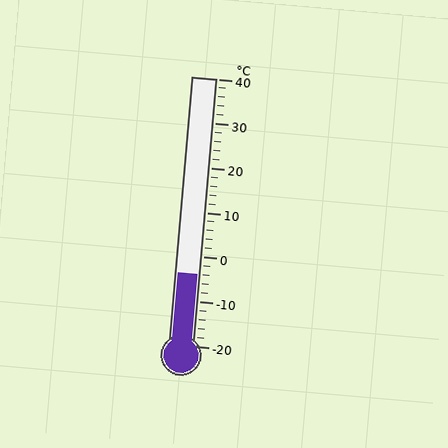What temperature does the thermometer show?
The thermometer shows approximately -4°C.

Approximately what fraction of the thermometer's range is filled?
The thermometer is filled to approximately 25% of its range.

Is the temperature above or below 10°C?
The temperature is below 10°C.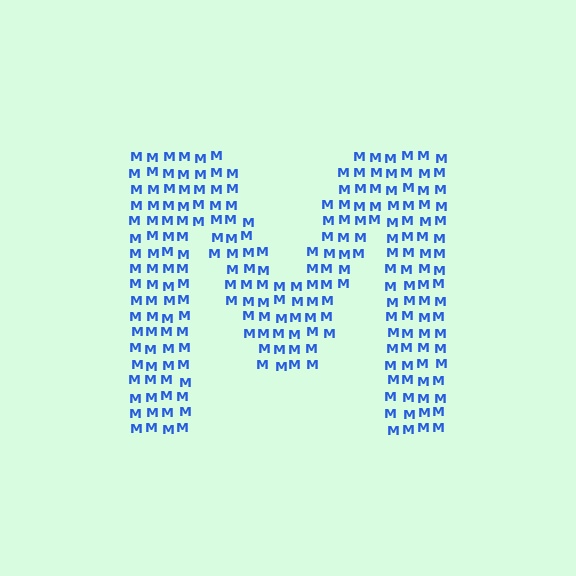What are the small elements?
The small elements are letter M's.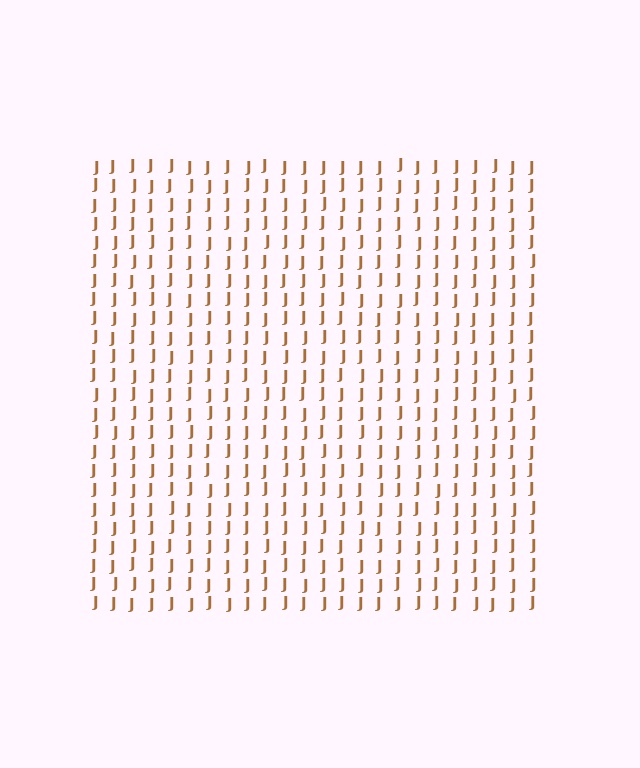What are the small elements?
The small elements are letter J's.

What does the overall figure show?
The overall figure shows a square.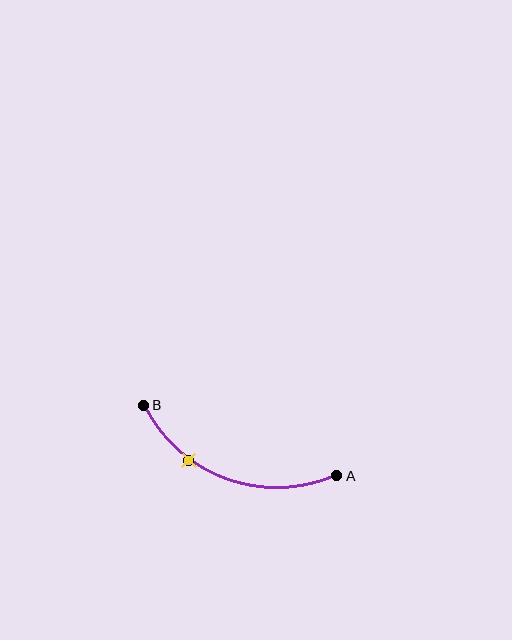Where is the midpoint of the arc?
The arc midpoint is the point on the curve farthest from the straight line joining A and B. It sits below that line.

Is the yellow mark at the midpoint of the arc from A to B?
No. The yellow mark lies on the arc but is closer to endpoint B. The arc midpoint would be at the point on the curve equidistant along the arc from both A and B.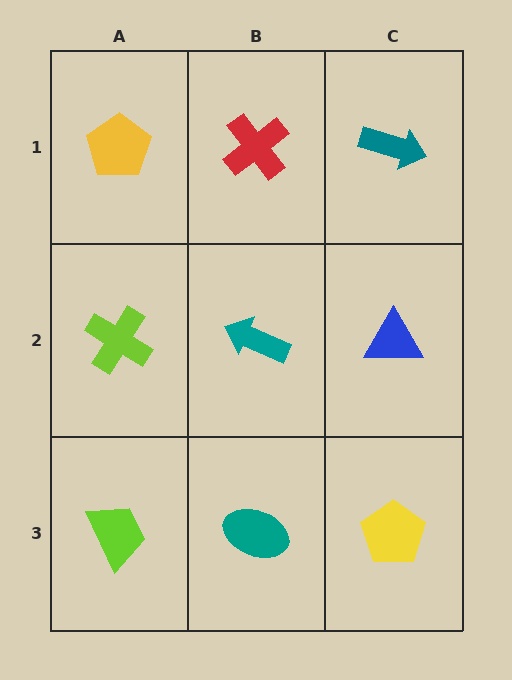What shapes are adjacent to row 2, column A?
A yellow pentagon (row 1, column A), a lime trapezoid (row 3, column A), a teal arrow (row 2, column B).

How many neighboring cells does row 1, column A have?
2.